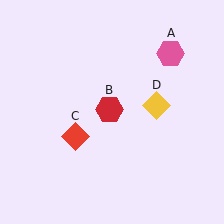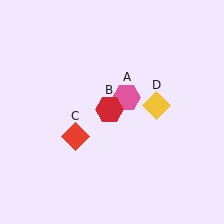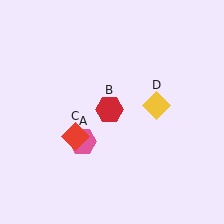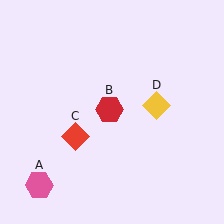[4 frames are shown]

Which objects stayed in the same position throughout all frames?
Red hexagon (object B) and red diamond (object C) and yellow diamond (object D) remained stationary.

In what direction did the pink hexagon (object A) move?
The pink hexagon (object A) moved down and to the left.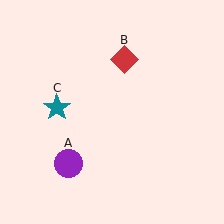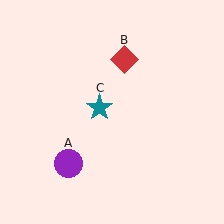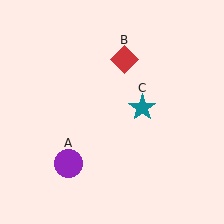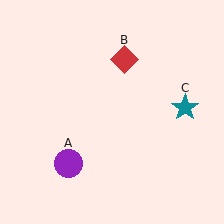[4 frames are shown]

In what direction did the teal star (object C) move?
The teal star (object C) moved right.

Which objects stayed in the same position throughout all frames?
Purple circle (object A) and red diamond (object B) remained stationary.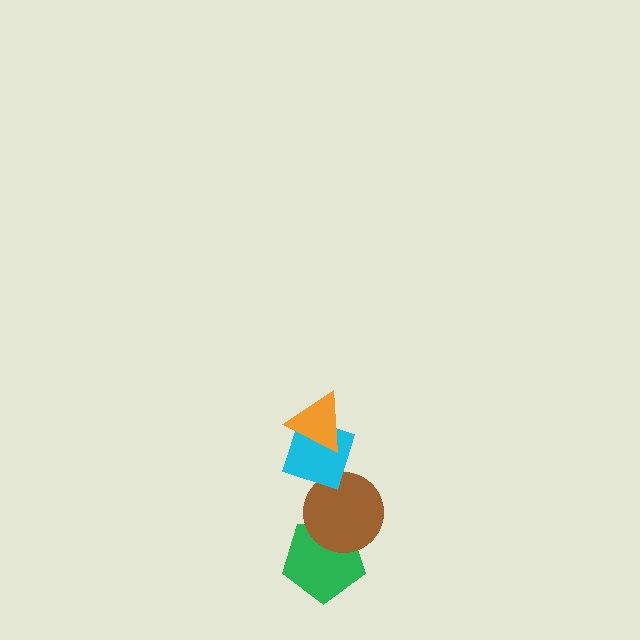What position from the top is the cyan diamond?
The cyan diamond is 2nd from the top.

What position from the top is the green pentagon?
The green pentagon is 4th from the top.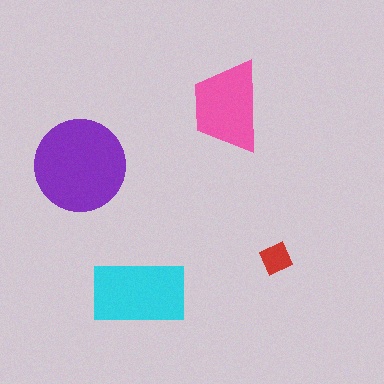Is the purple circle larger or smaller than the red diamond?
Larger.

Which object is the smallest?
The red diamond.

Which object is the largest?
The purple circle.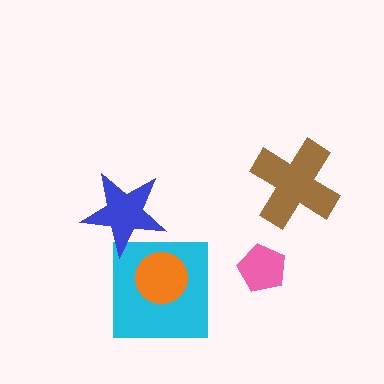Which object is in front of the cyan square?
The orange circle is in front of the cyan square.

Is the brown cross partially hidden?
No, no other shape covers it.